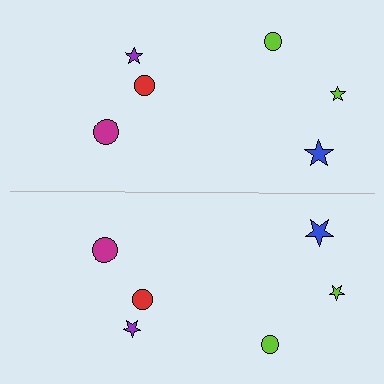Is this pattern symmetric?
Yes, this pattern has bilateral (reflection) symmetry.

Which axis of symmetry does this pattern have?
The pattern has a horizontal axis of symmetry running through the center of the image.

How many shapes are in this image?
There are 12 shapes in this image.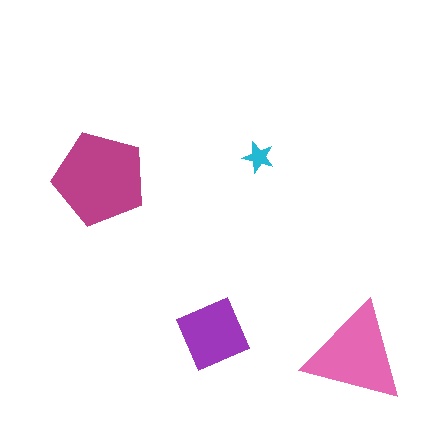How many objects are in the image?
There are 4 objects in the image.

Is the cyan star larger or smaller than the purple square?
Smaller.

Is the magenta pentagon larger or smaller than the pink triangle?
Larger.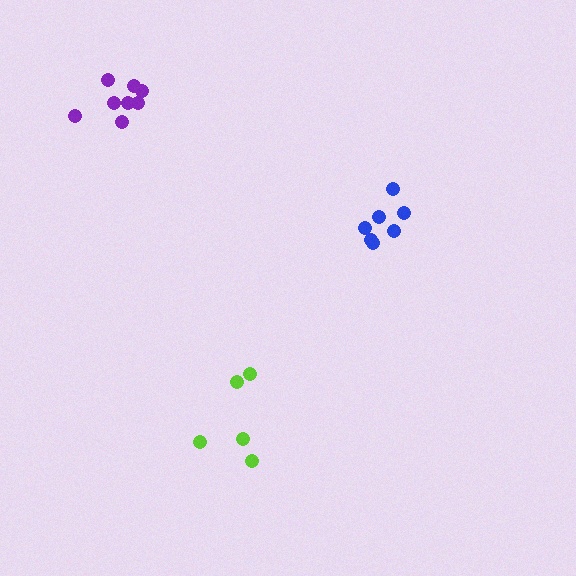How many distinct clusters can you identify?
There are 3 distinct clusters.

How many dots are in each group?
Group 1: 5 dots, Group 2: 7 dots, Group 3: 8 dots (20 total).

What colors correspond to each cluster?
The clusters are colored: lime, blue, purple.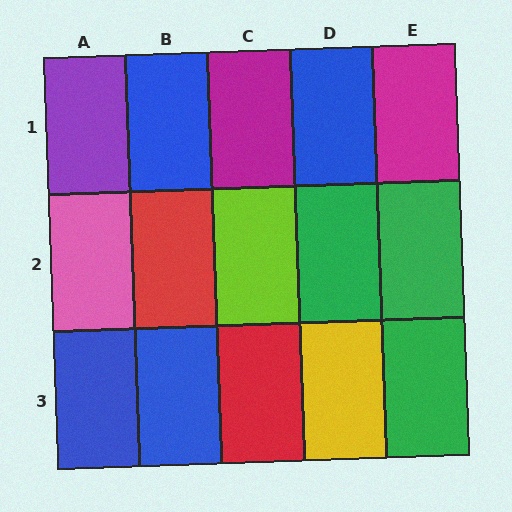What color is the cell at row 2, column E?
Green.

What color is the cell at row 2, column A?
Pink.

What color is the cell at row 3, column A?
Blue.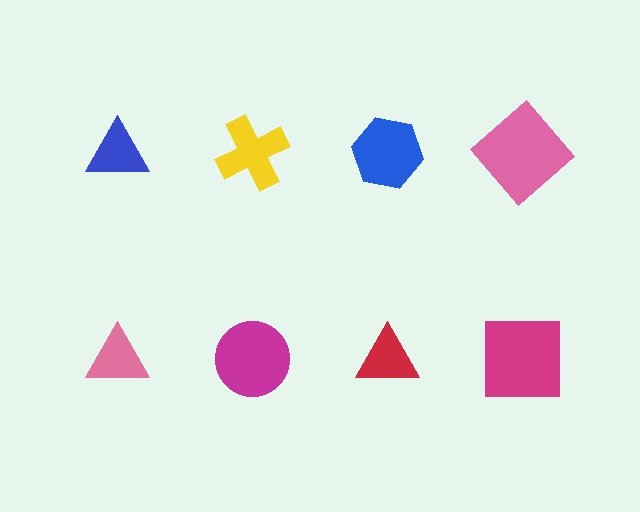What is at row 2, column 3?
A red triangle.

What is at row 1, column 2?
A yellow cross.